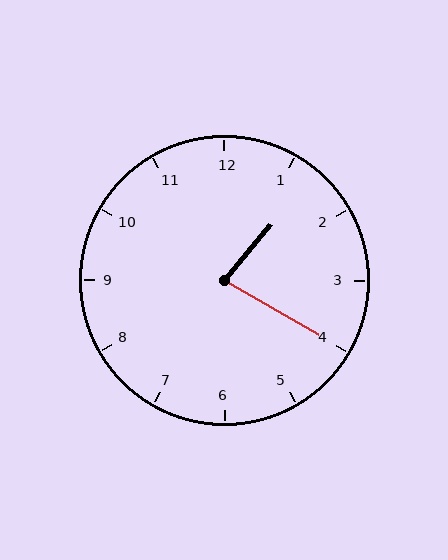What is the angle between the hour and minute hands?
Approximately 80 degrees.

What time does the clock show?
1:20.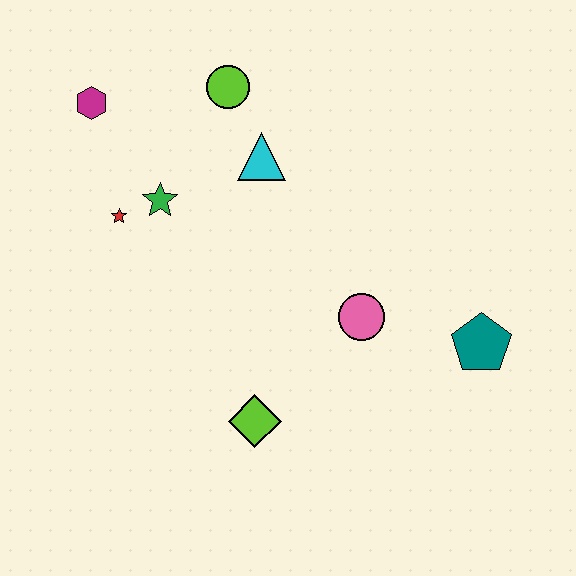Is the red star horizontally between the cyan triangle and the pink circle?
No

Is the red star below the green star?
Yes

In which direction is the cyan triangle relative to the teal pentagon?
The cyan triangle is to the left of the teal pentagon.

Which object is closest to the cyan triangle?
The lime circle is closest to the cyan triangle.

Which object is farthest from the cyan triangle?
The teal pentagon is farthest from the cyan triangle.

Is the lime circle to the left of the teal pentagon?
Yes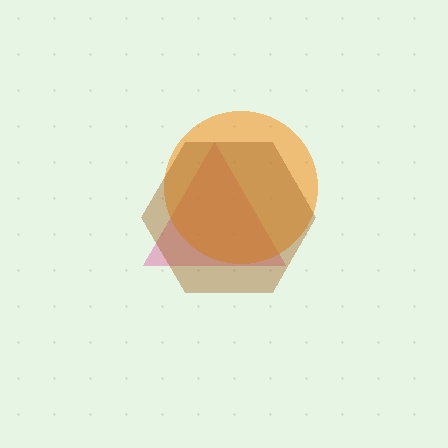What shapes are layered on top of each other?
The layered shapes are: a pink triangle, an orange circle, a brown hexagon.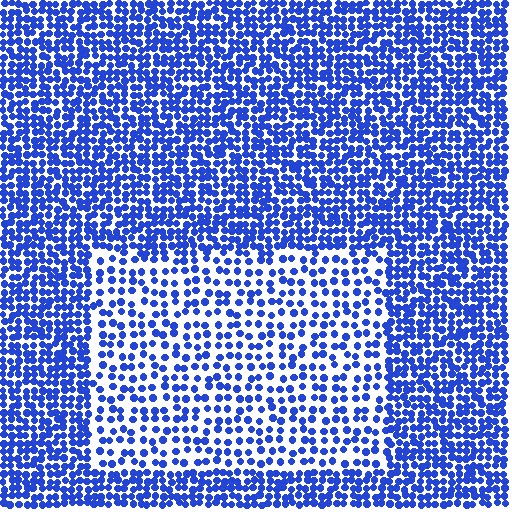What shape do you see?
I see a rectangle.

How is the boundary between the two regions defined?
The boundary is defined by a change in element density (approximately 2.0x ratio). All elements are the same color, size, and shape.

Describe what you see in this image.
The image contains small blue elements arranged at two different densities. A rectangle-shaped region is visible where the elements are less densely packed than the surrounding area.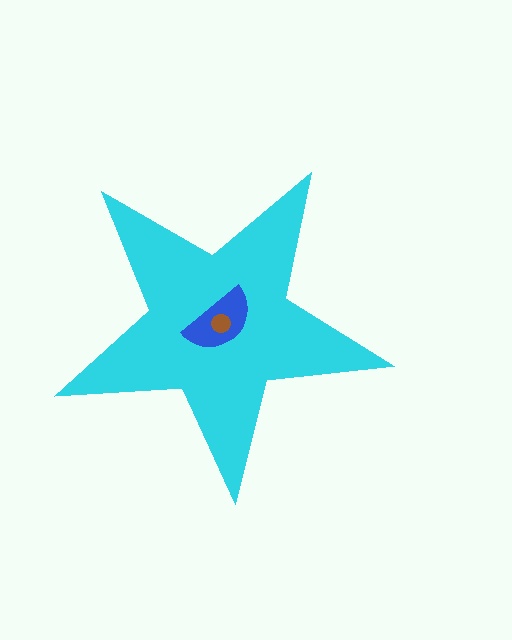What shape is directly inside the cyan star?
The blue semicircle.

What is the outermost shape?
The cyan star.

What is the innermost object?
The brown circle.